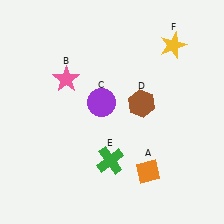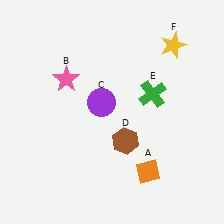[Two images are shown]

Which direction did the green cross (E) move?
The green cross (E) moved up.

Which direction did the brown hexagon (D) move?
The brown hexagon (D) moved down.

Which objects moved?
The objects that moved are: the brown hexagon (D), the green cross (E).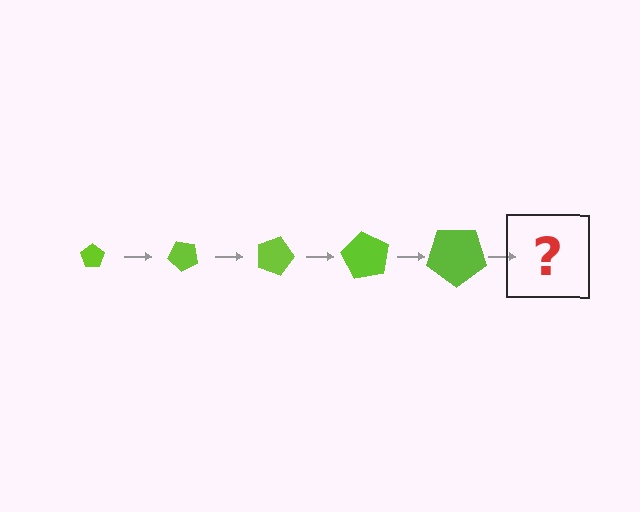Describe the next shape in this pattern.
It should be a pentagon, larger than the previous one and rotated 225 degrees from the start.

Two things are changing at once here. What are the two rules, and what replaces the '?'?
The two rules are that the pentagon grows larger each step and it rotates 45 degrees each step. The '?' should be a pentagon, larger than the previous one and rotated 225 degrees from the start.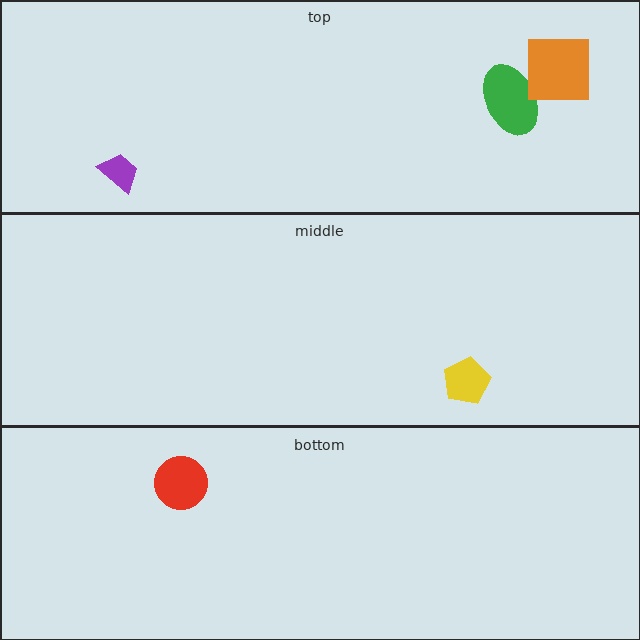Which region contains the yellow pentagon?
The middle region.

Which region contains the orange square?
The top region.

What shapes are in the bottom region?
The red circle.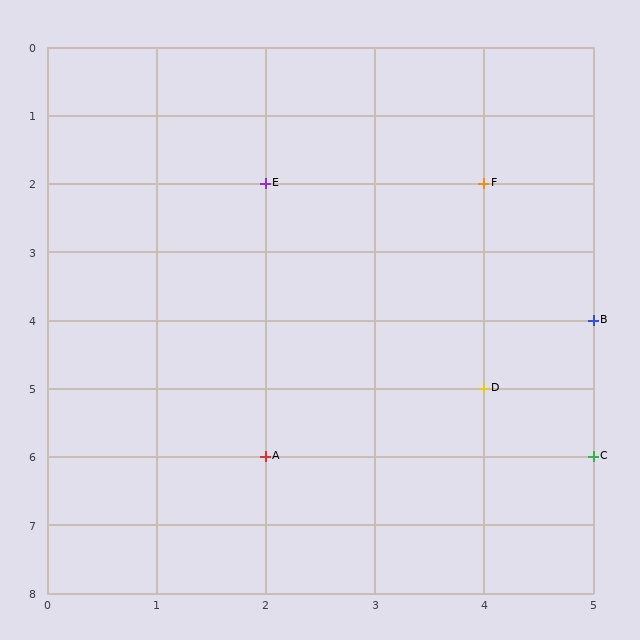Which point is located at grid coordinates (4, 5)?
Point D is at (4, 5).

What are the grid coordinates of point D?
Point D is at grid coordinates (4, 5).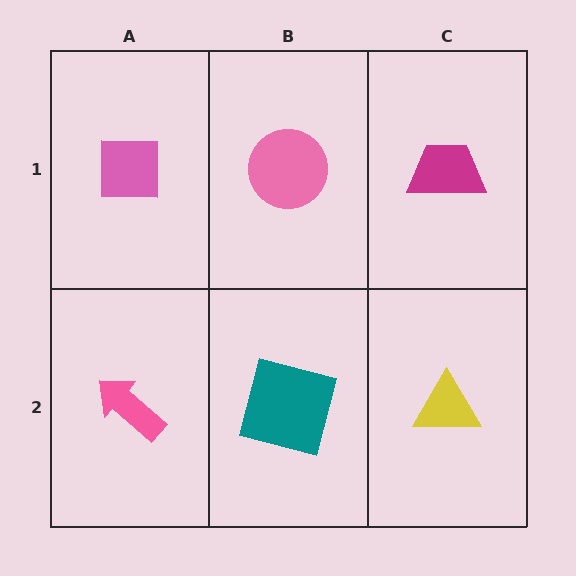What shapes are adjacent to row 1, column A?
A pink arrow (row 2, column A), a pink circle (row 1, column B).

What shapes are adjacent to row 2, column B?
A pink circle (row 1, column B), a pink arrow (row 2, column A), a yellow triangle (row 2, column C).